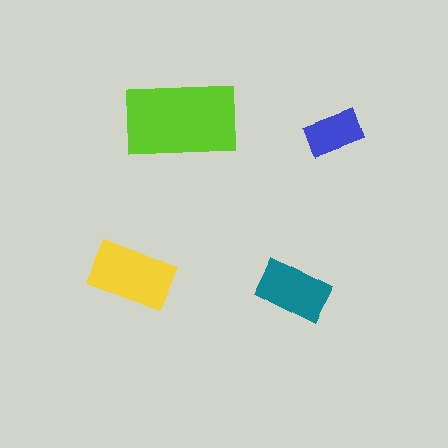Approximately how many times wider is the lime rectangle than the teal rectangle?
About 1.5 times wider.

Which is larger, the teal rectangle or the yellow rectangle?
The yellow one.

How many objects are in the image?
There are 4 objects in the image.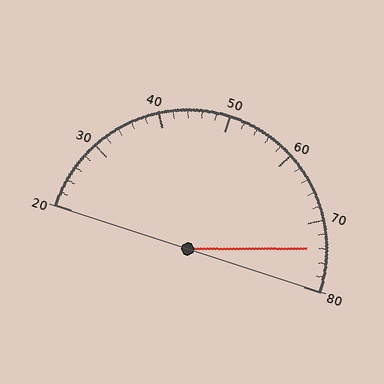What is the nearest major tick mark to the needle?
The nearest major tick mark is 70.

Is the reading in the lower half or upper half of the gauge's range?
The reading is in the upper half of the range (20 to 80).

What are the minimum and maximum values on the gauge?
The gauge ranges from 20 to 80.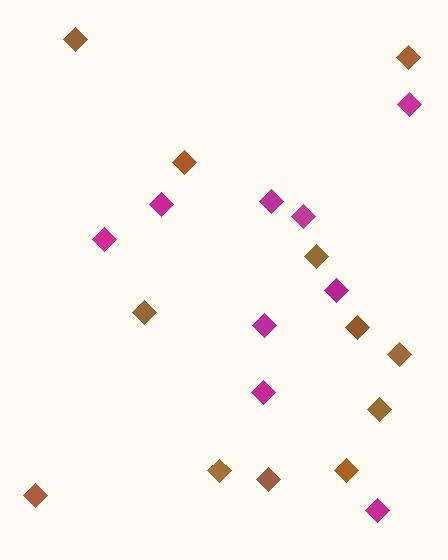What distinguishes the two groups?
There are 2 groups: one group of brown diamonds (12) and one group of magenta diamonds (9).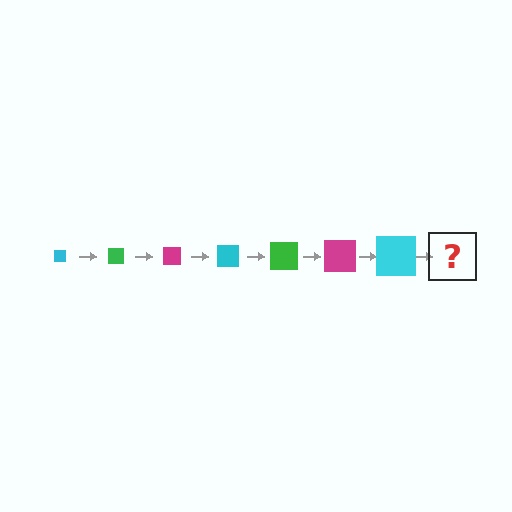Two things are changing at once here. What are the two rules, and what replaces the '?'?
The two rules are that the square grows larger each step and the color cycles through cyan, green, and magenta. The '?' should be a green square, larger than the previous one.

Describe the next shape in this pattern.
It should be a green square, larger than the previous one.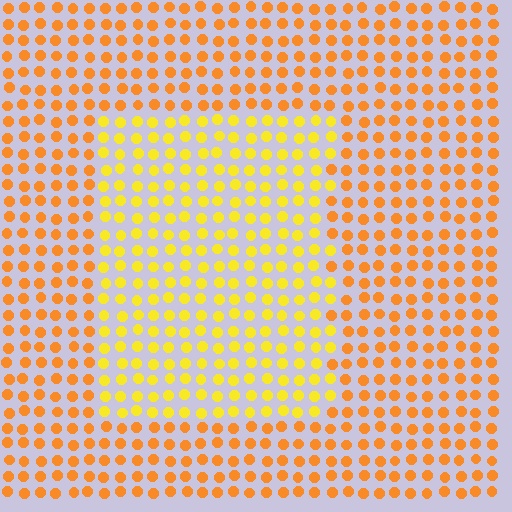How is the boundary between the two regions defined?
The boundary is defined purely by a slight shift in hue (about 27 degrees). Spacing, size, and orientation are identical on both sides.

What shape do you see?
I see a rectangle.